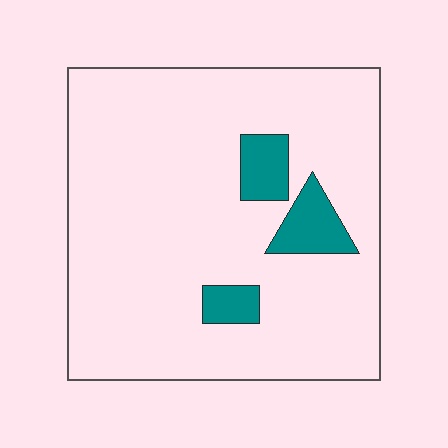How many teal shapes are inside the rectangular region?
3.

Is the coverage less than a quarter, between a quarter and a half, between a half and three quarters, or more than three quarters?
Less than a quarter.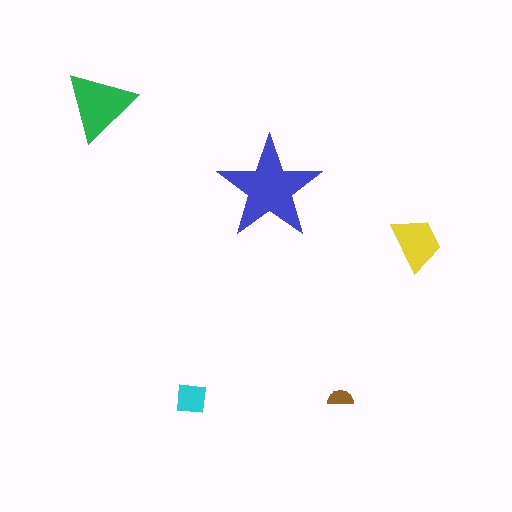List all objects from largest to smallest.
The blue star, the green triangle, the yellow trapezoid, the cyan square, the brown semicircle.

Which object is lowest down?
The cyan square is bottommost.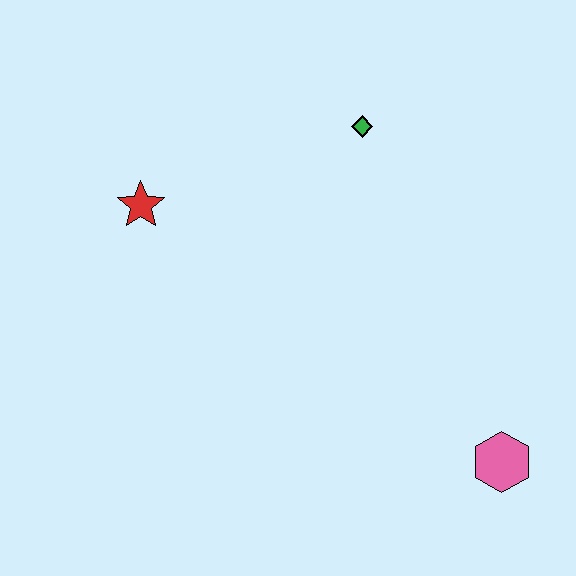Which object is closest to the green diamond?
The red star is closest to the green diamond.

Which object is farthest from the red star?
The pink hexagon is farthest from the red star.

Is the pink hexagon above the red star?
No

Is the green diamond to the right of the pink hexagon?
No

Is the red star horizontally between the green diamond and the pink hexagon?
No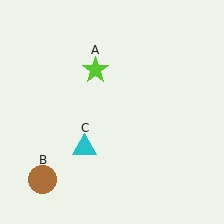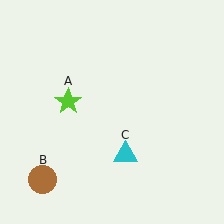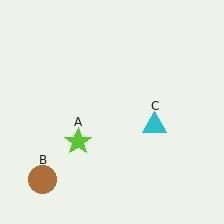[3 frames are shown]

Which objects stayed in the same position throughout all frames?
Brown circle (object B) remained stationary.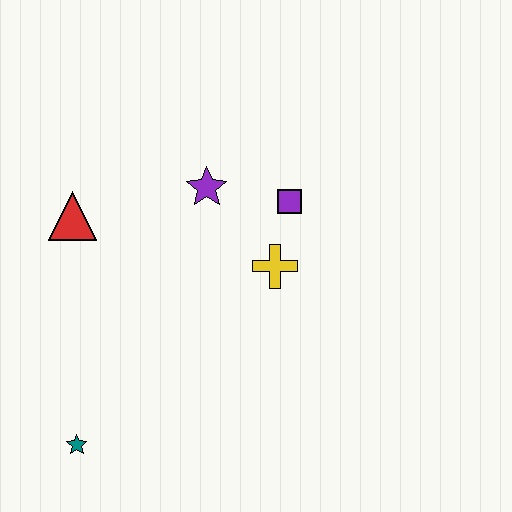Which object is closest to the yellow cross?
The purple square is closest to the yellow cross.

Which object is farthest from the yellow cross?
The teal star is farthest from the yellow cross.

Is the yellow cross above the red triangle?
No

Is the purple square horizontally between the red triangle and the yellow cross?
No